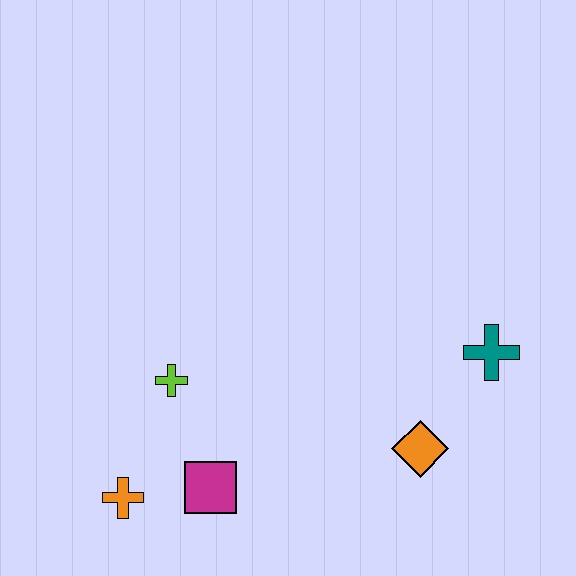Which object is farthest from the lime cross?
The teal cross is farthest from the lime cross.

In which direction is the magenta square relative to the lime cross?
The magenta square is below the lime cross.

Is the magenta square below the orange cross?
No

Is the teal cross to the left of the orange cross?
No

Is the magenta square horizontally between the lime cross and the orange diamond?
Yes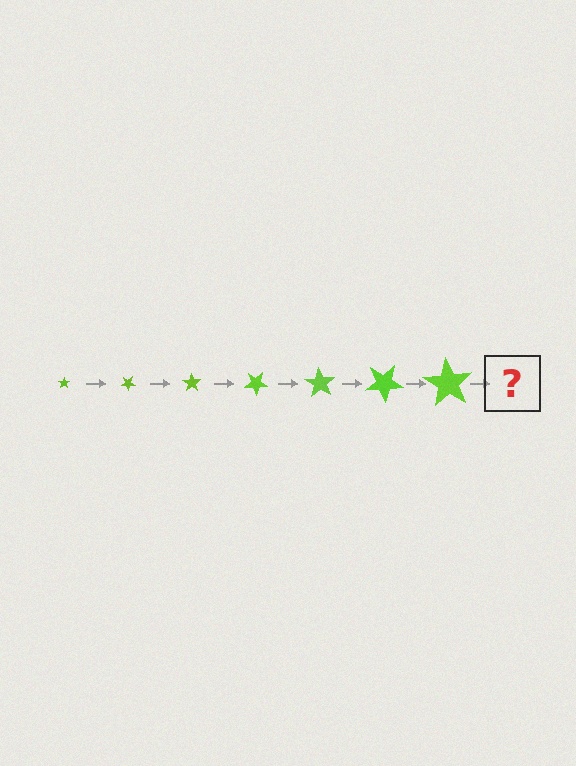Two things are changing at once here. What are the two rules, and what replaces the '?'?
The two rules are that the star grows larger each step and it rotates 35 degrees each step. The '?' should be a star, larger than the previous one and rotated 245 degrees from the start.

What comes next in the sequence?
The next element should be a star, larger than the previous one and rotated 245 degrees from the start.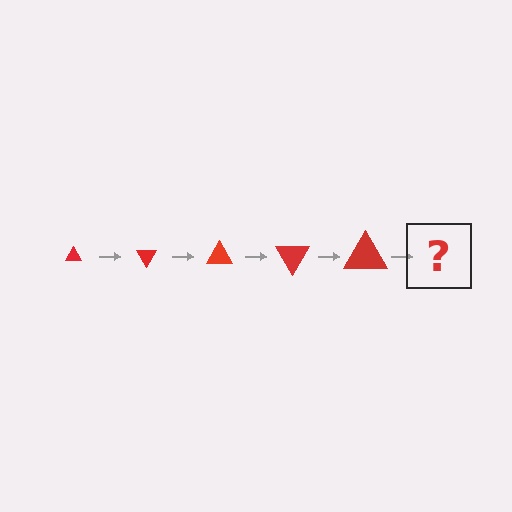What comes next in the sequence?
The next element should be a triangle, larger than the previous one and rotated 300 degrees from the start.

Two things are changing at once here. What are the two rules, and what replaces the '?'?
The two rules are that the triangle grows larger each step and it rotates 60 degrees each step. The '?' should be a triangle, larger than the previous one and rotated 300 degrees from the start.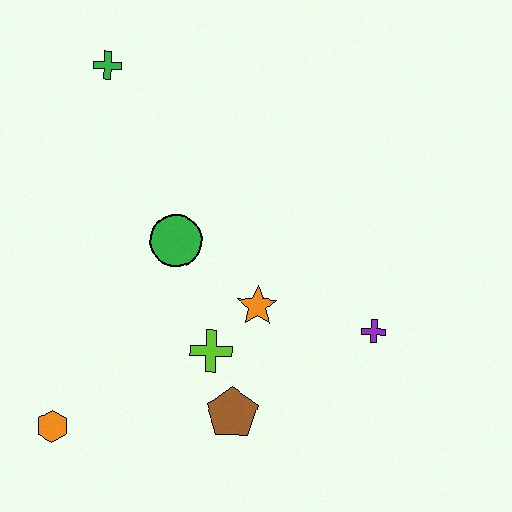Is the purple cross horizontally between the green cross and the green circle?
No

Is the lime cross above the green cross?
No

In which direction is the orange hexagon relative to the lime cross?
The orange hexagon is to the left of the lime cross.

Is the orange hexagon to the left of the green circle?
Yes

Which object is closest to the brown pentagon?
The lime cross is closest to the brown pentagon.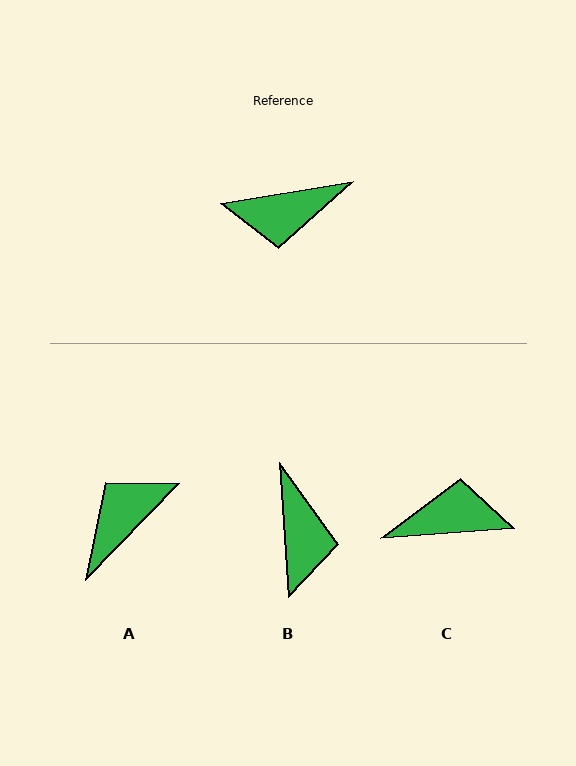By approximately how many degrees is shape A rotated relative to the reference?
Approximately 143 degrees clockwise.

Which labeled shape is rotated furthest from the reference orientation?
C, about 175 degrees away.